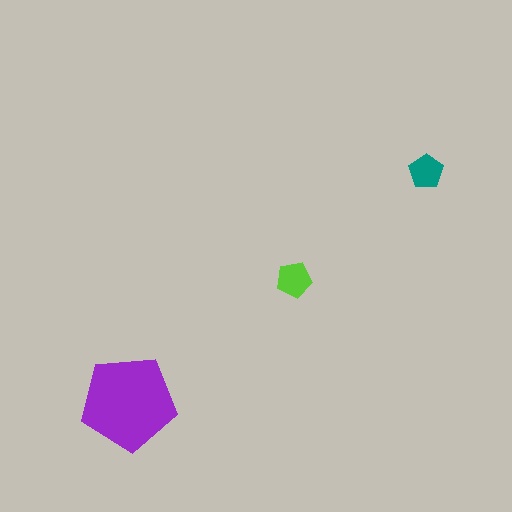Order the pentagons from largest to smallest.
the purple one, the lime one, the teal one.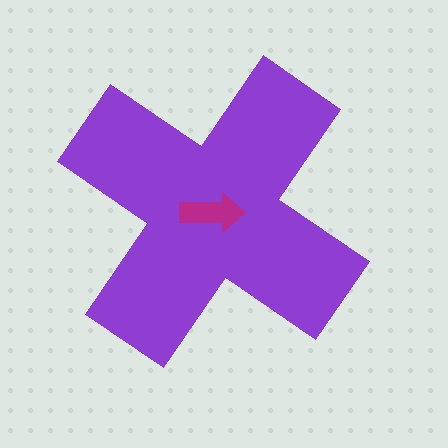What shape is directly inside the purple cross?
The magenta arrow.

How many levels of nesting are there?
2.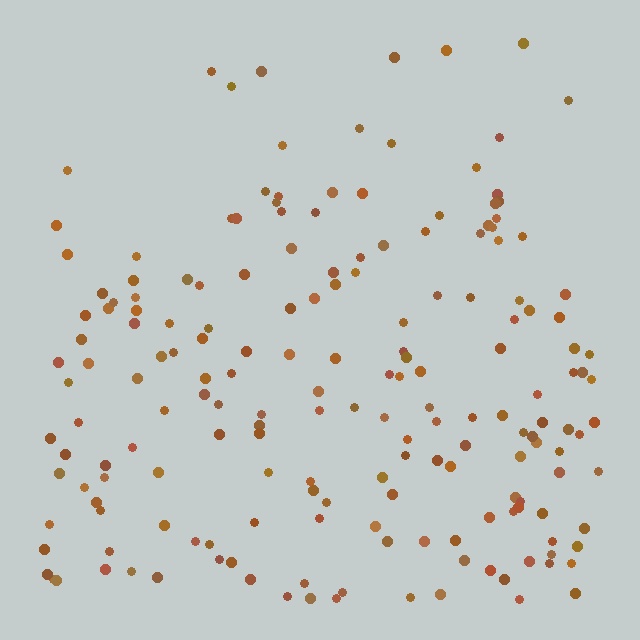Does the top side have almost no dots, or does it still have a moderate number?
Still a moderate number, just noticeably fewer than the bottom.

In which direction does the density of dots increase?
From top to bottom, with the bottom side densest.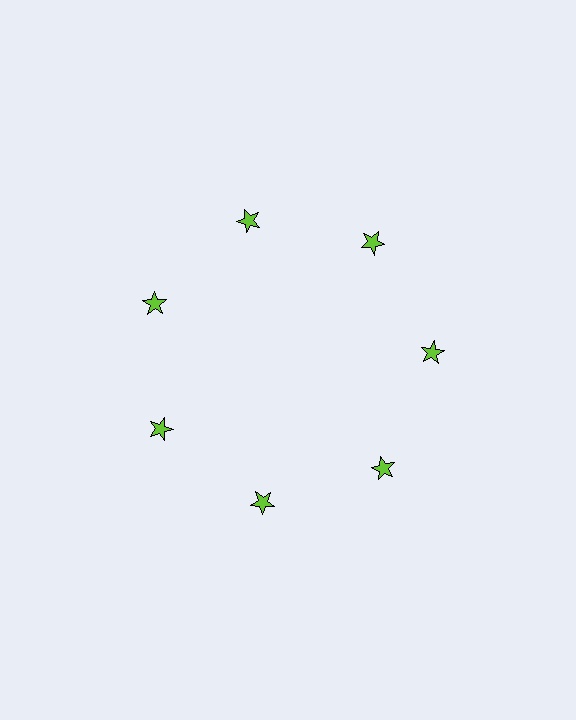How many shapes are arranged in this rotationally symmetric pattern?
There are 7 shapes, arranged in 7 groups of 1.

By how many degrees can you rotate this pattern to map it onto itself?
The pattern maps onto itself every 51 degrees of rotation.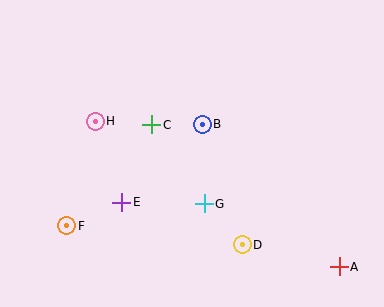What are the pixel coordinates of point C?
Point C is at (152, 125).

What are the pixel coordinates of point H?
Point H is at (95, 121).